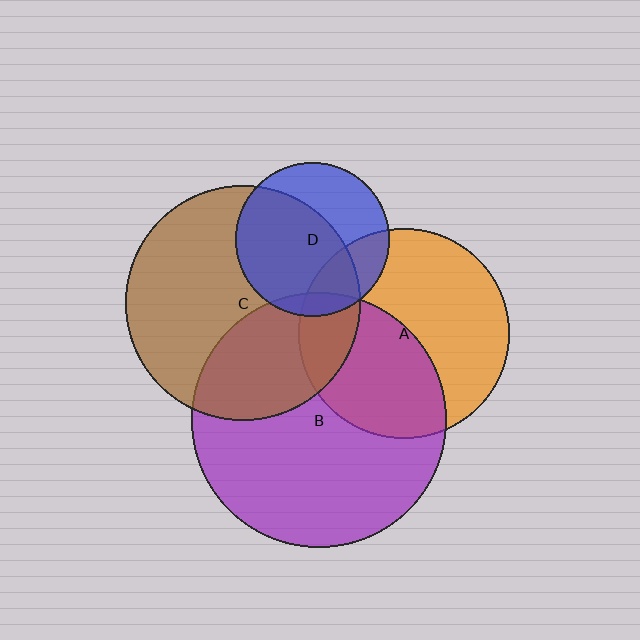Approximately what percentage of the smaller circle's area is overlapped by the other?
Approximately 45%.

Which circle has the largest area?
Circle B (purple).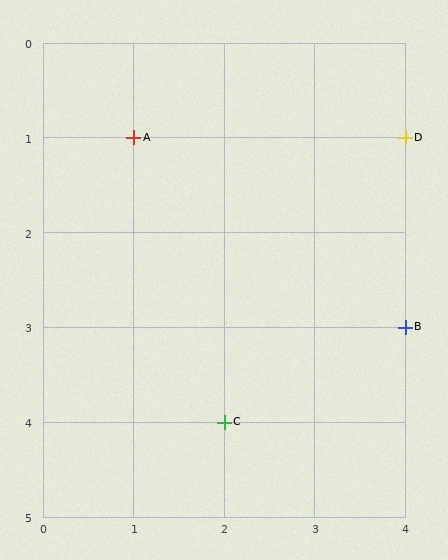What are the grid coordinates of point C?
Point C is at grid coordinates (2, 4).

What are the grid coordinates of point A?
Point A is at grid coordinates (1, 1).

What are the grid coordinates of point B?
Point B is at grid coordinates (4, 3).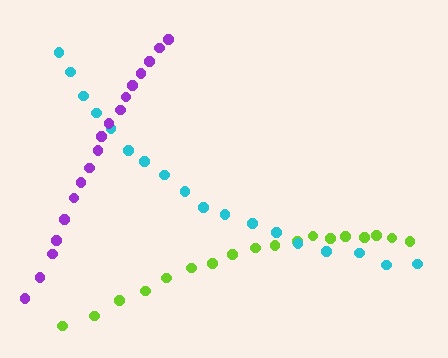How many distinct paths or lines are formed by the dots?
There are 3 distinct paths.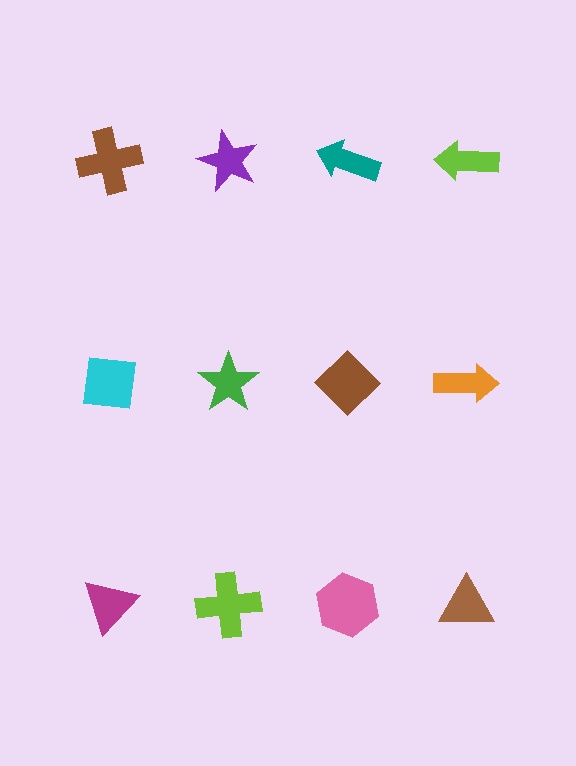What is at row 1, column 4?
A lime arrow.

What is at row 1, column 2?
A purple star.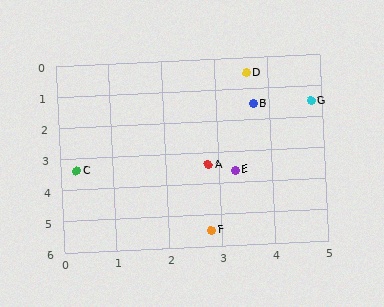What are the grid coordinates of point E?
Point E is at approximately (3.3, 3.6).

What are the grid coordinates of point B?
Point B is at approximately (3.7, 1.5).